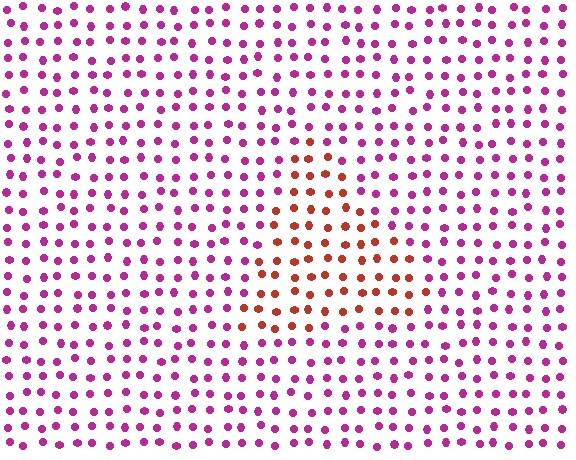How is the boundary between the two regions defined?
The boundary is defined purely by a slight shift in hue (about 52 degrees). Spacing, size, and orientation are identical on both sides.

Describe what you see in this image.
The image is filled with small magenta elements in a uniform arrangement. A triangle-shaped region is visible where the elements are tinted to a slightly different hue, forming a subtle color boundary.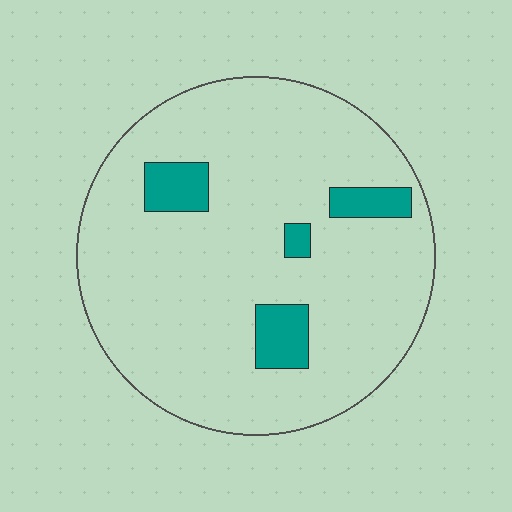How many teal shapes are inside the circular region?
4.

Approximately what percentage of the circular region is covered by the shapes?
Approximately 10%.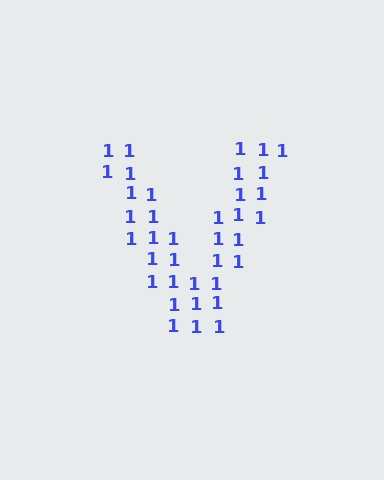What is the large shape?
The large shape is the letter V.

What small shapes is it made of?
It is made of small digit 1's.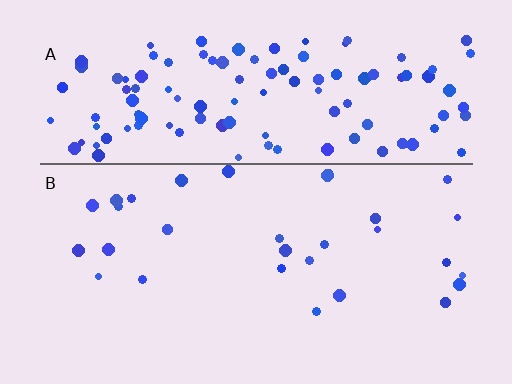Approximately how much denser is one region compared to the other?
Approximately 4.2× — region A over region B.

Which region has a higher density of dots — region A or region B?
A (the top).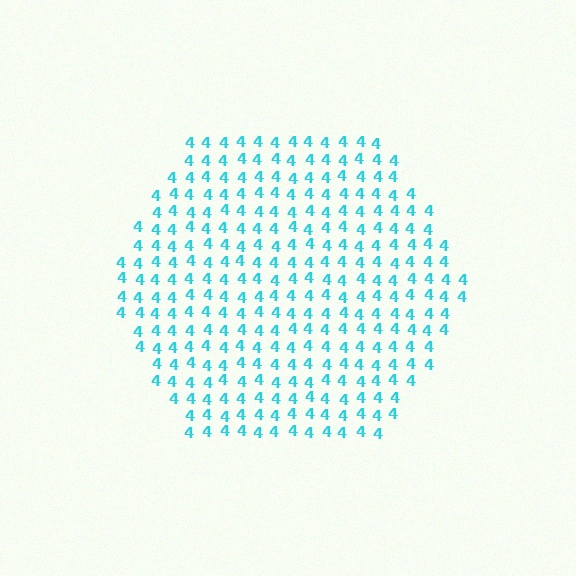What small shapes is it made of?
It is made of small digit 4's.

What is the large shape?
The large shape is a hexagon.